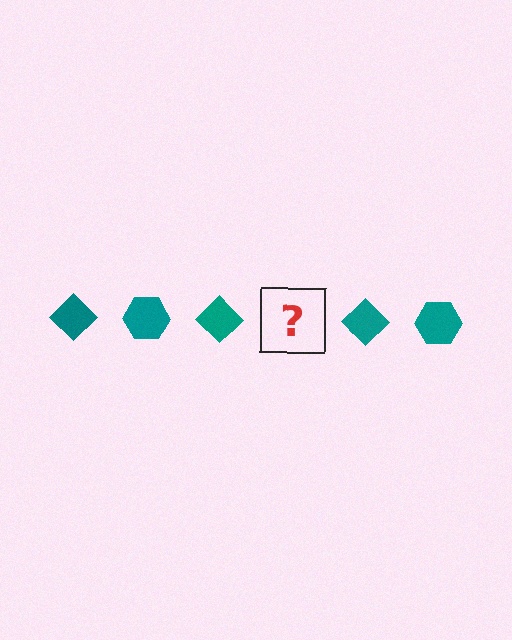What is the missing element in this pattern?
The missing element is a teal hexagon.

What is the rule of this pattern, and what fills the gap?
The rule is that the pattern cycles through diamond, hexagon shapes in teal. The gap should be filled with a teal hexagon.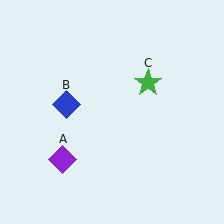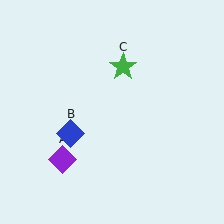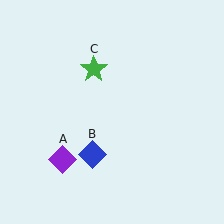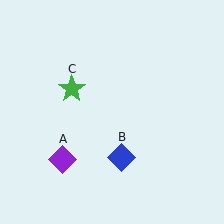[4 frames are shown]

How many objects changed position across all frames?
2 objects changed position: blue diamond (object B), green star (object C).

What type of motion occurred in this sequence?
The blue diamond (object B), green star (object C) rotated counterclockwise around the center of the scene.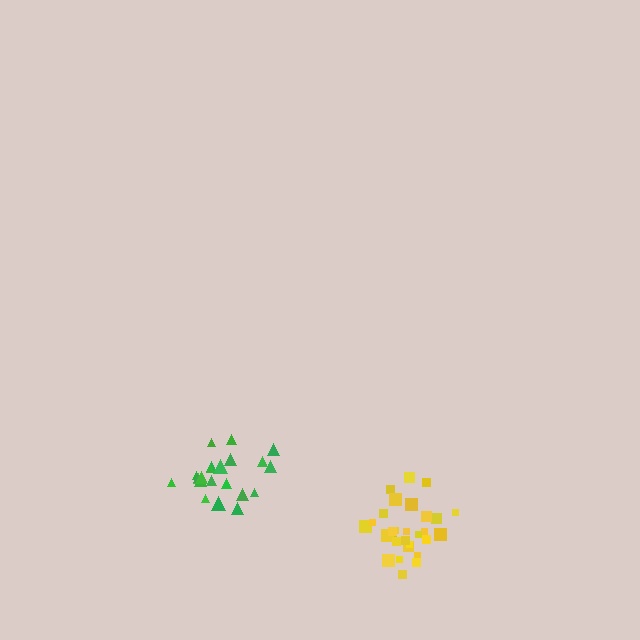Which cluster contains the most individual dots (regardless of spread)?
Yellow (29).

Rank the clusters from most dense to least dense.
yellow, green.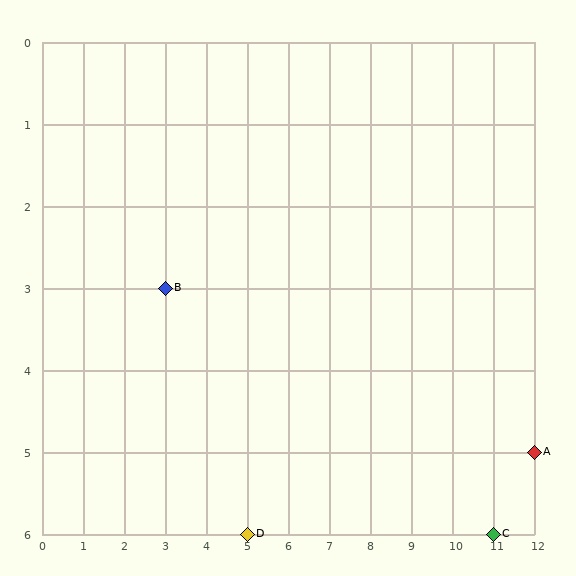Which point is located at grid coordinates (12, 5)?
Point A is at (12, 5).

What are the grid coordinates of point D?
Point D is at grid coordinates (5, 6).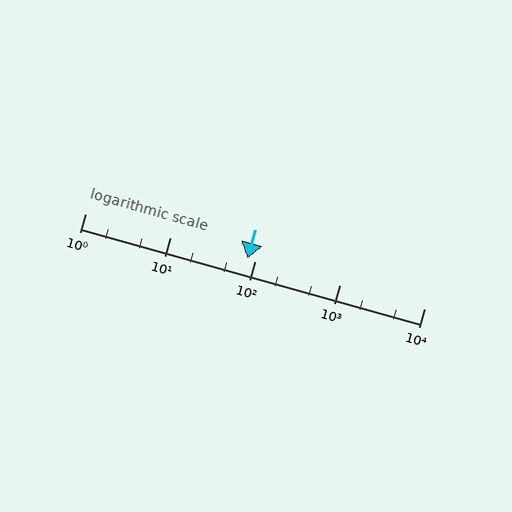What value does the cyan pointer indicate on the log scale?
The pointer indicates approximately 83.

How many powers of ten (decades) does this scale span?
The scale spans 4 decades, from 1 to 10000.